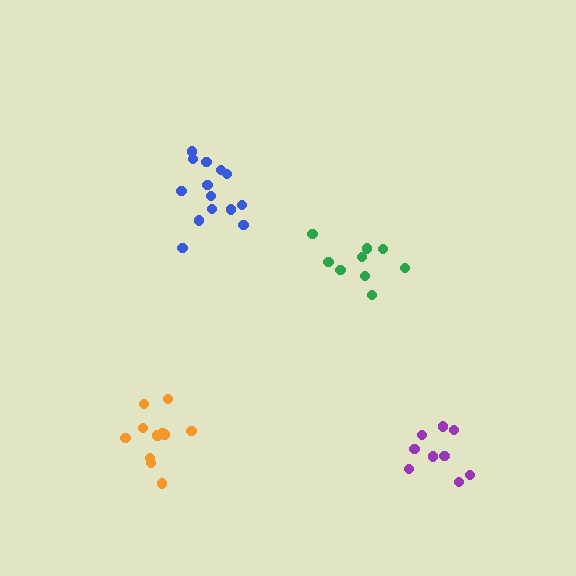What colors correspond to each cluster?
The clusters are colored: orange, blue, green, purple.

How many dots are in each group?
Group 1: 11 dots, Group 2: 14 dots, Group 3: 9 dots, Group 4: 9 dots (43 total).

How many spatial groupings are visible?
There are 4 spatial groupings.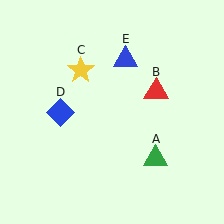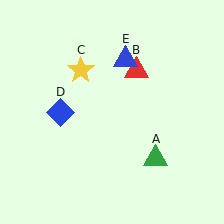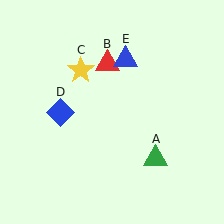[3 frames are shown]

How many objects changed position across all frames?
1 object changed position: red triangle (object B).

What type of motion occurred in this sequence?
The red triangle (object B) rotated counterclockwise around the center of the scene.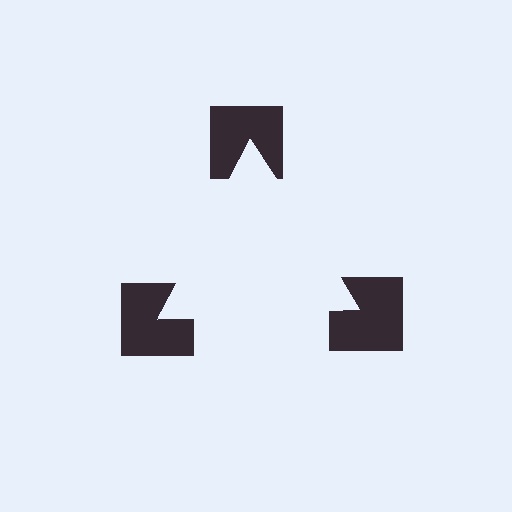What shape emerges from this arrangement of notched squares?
An illusory triangle — its edges are inferred from the aligned wedge cuts in the notched squares, not physically drawn.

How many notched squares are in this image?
There are 3 — one at each vertex of the illusory triangle.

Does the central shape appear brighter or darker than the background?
It typically appears slightly brighter than the background, even though no actual brightness change is drawn.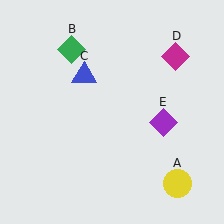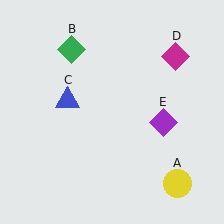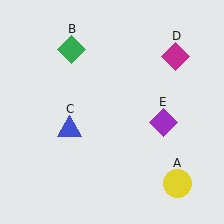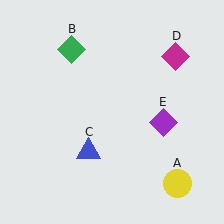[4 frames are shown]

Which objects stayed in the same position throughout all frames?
Yellow circle (object A) and green diamond (object B) and magenta diamond (object D) and purple diamond (object E) remained stationary.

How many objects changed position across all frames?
1 object changed position: blue triangle (object C).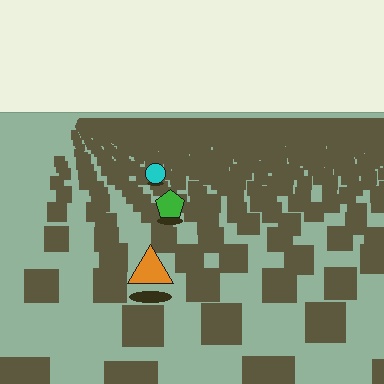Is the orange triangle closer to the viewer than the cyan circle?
Yes. The orange triangle is closer — you can tell from the texture gradient: the ground texture is coarser near it.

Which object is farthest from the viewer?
The cyan circle is farthest from the viewer. It appears smaller and the ground texture around it is denser.